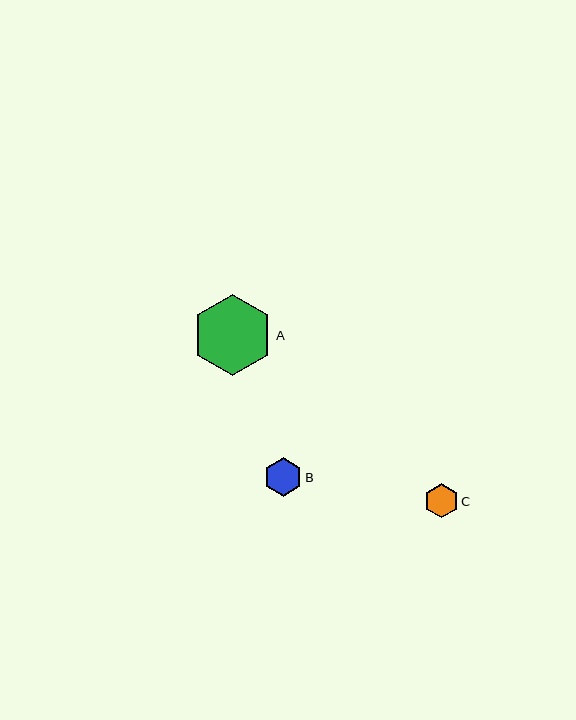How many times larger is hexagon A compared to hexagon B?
Hexagon A is approximately 2.1 times the size of hexagon B.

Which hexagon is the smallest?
Hexagon C is the smallest with a size of approximately 34 pixels.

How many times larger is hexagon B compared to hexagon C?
Hexagon B is approximately 1.1 times the size of hexagon C.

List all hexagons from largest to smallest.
From largest to smallest: A, B, C.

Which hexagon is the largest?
Hexagon A is the largest with a size of approximately 81 pixels.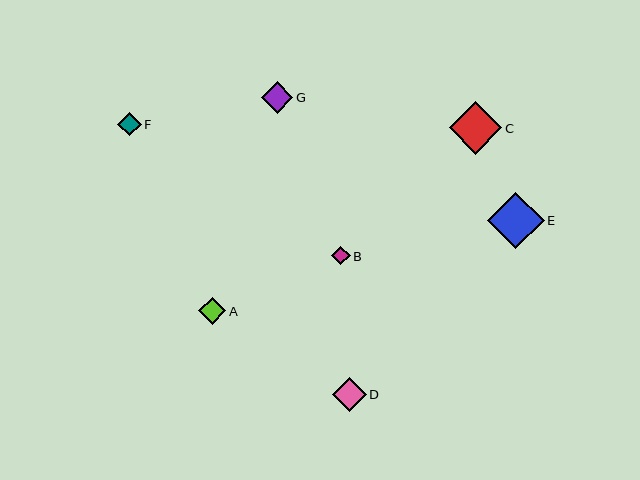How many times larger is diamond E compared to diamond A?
Diamond E is approximately 2.1 times the size of diamond A.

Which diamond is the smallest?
Diamond B is the smallest with a size of approximately 18 pixels.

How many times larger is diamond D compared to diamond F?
Diamond D is approximately 1.5 times the size of diamond F.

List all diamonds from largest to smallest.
From largest to smallest: E, C, D, G, A, F, B.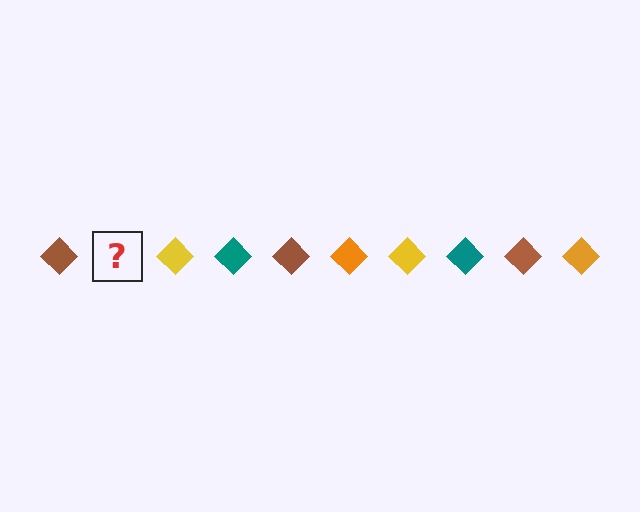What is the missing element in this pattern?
The missing element is an orange diamond.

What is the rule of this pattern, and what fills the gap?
The rule is that the pattern cycles through brown, orange, yellow, teal diamonds. The gap should be filled with an orange diamond.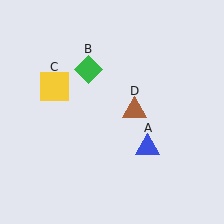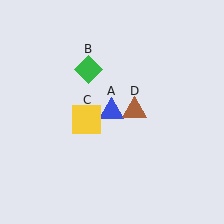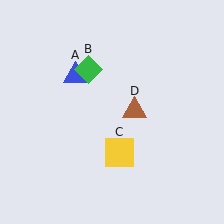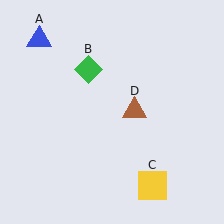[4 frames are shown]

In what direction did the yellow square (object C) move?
The yellow square (object C) moved down and to the right.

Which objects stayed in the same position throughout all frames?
Green diamond (object B) and brown triangle (object D) remained stationary.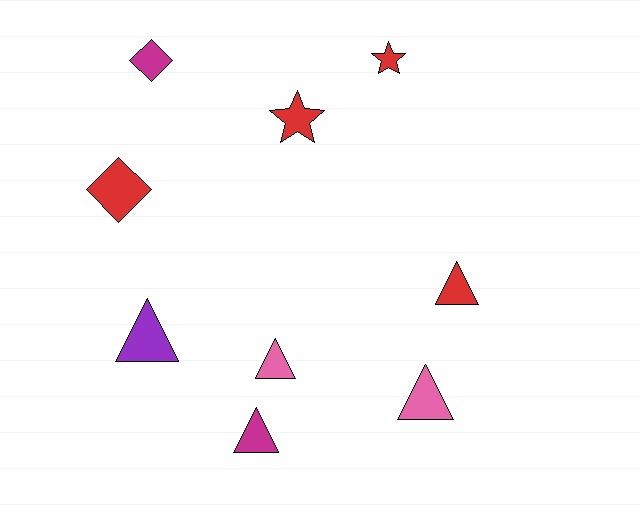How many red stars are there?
There are 2 red stars.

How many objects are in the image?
There are 9 objects.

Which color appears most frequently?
Red, with 4 objects.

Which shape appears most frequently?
Triangle, with 5 objects.